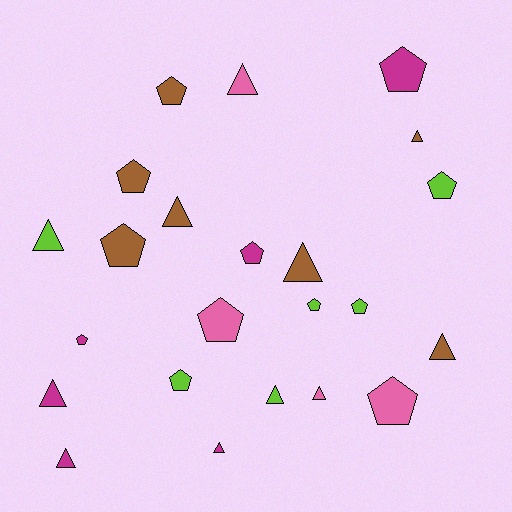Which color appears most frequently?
Brown, with 7 objects.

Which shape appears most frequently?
Pentagon, with 12 objects.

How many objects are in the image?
There are 23 objects.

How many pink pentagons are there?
There are 2 pink pentagons.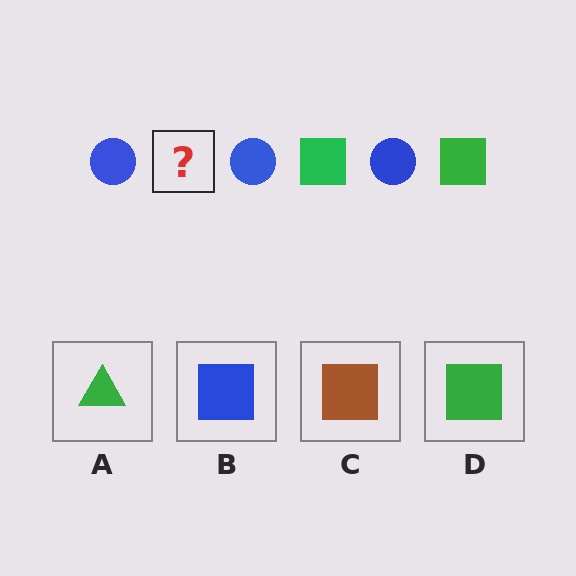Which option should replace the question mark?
Option D.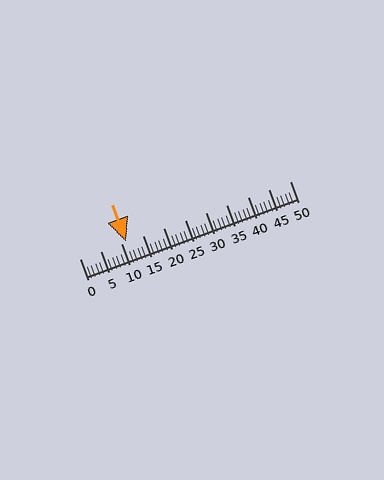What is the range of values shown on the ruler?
The ruler shows values from 0 to 50.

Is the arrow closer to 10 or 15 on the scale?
The arrow is closer to 10.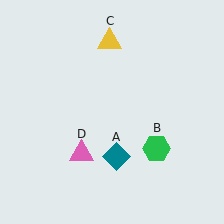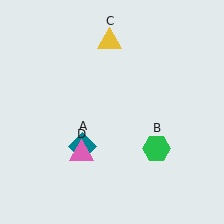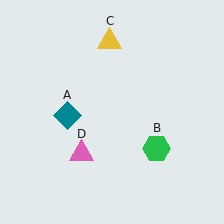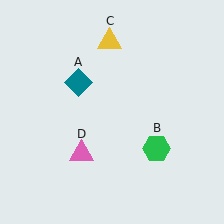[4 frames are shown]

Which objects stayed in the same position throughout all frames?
Green hexagon (object B) and yellow triangle (object C) and pink triangle (object D) remained stationary.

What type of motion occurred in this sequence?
The teal diamond (object A) rotated clockwise around the center of the scene.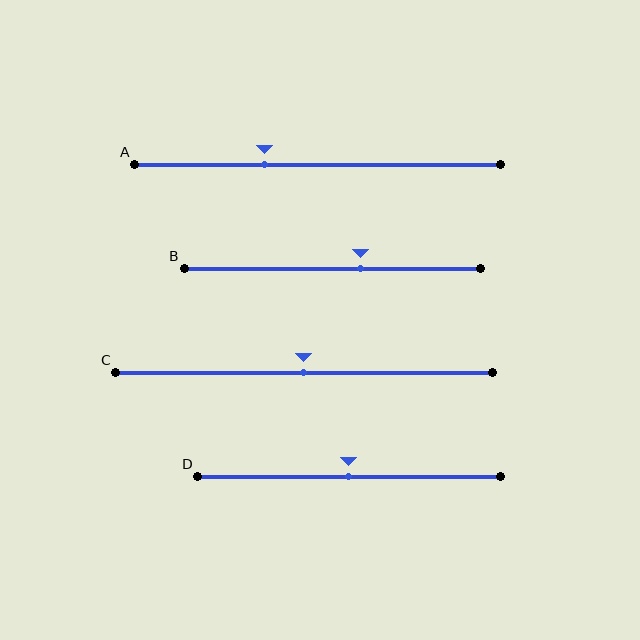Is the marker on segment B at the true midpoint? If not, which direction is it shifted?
No, the marker on segment B is shifted to the right by about 10% of the segment length.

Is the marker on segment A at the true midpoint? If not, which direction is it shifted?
No, the marker on segment A is shifted to the left by about 14% of the segment length.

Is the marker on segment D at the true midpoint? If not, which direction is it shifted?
Yes, the marker on segment D is at the true midpoint.